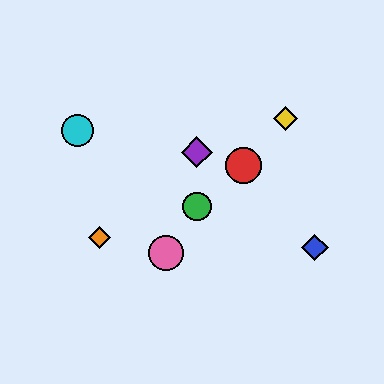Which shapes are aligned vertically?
The green circle, the purple diamond are aligned vertically.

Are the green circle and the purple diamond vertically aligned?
Yes, both are at x≈197.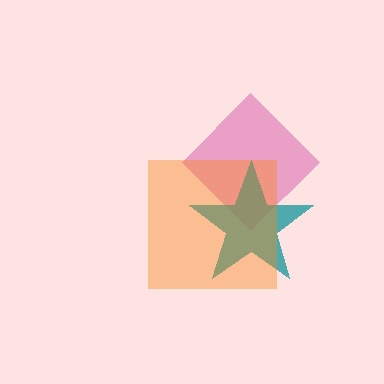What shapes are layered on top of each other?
The layered shapes are: a pink diamond, a teal star, an orange square.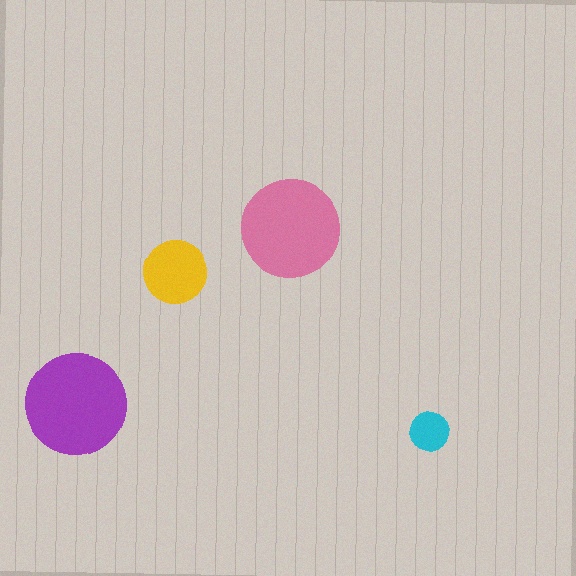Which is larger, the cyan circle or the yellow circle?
The yellow one.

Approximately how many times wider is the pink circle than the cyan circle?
About 2.5 times wider.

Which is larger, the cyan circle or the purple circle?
The purple one.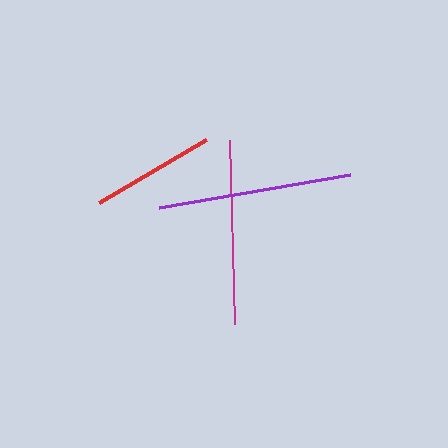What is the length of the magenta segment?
The magenta segment is approximately 184 pixels long.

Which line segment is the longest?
The purple line is the longest at approximately 194 pixels.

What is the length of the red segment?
The red segment is approximately 124 pixels long.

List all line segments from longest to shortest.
From longest to shortest: purple, magenta, red.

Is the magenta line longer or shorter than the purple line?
The purple line is longer than the magenta line.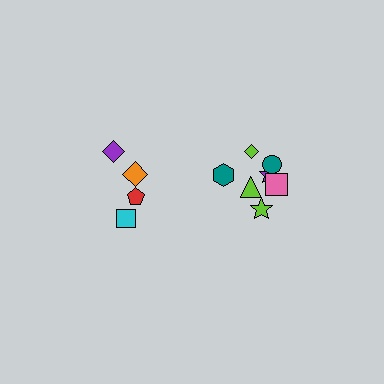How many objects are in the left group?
There are 4 objects.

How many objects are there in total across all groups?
There are 11 objects.